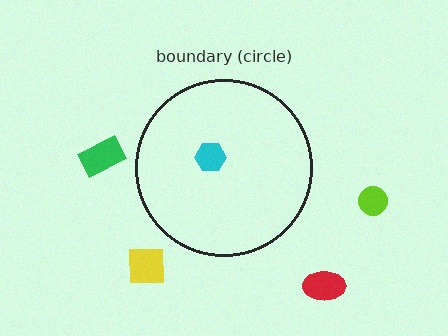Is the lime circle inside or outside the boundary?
Outside.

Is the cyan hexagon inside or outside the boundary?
Inside.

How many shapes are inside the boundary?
1 inside, 4 outside.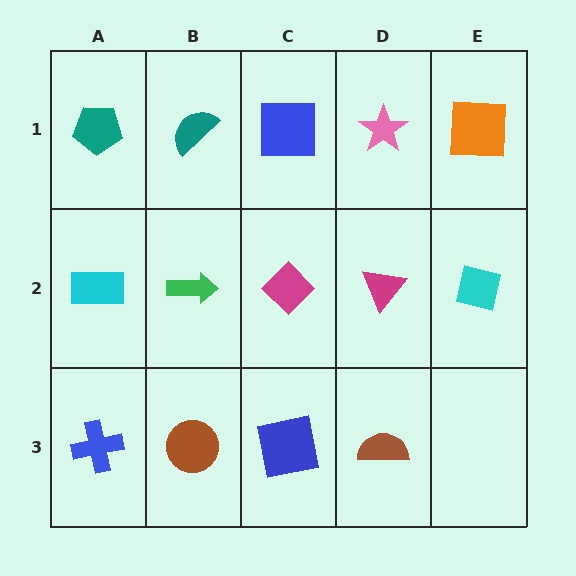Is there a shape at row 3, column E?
No, that cell is empty.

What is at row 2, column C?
A magenta diamond.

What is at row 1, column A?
A teal pentagon.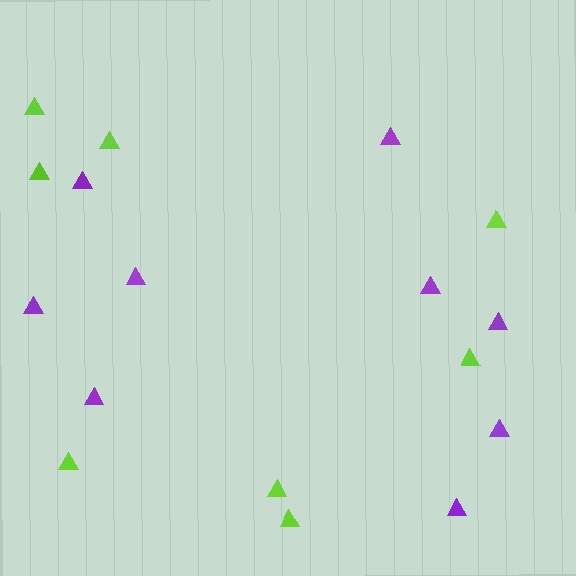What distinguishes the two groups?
There are 2 groups: one group of lime triangles (8) and one group of purple triangles (9).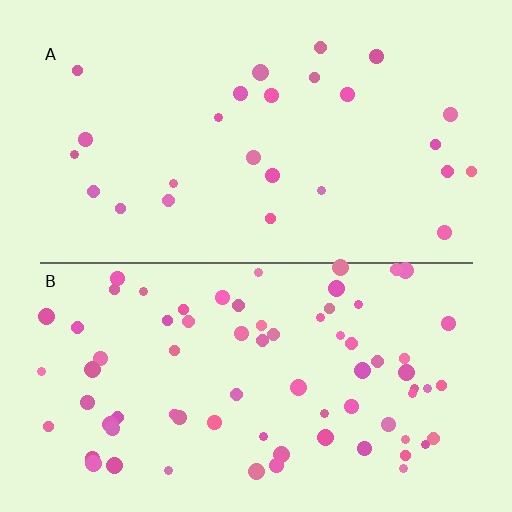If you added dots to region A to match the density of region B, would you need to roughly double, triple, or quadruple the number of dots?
Approximately triple.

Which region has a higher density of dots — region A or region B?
B (the bottom).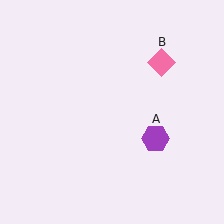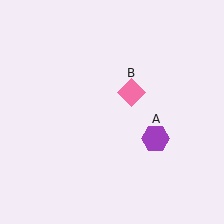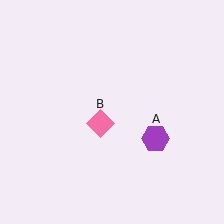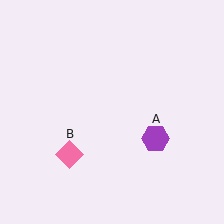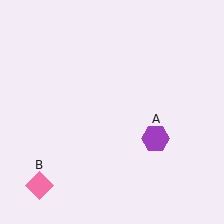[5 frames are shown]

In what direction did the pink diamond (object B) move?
The pink diamond (object B) moved down and to the left.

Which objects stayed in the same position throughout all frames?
Purple hexagon (object A) remained stationary.